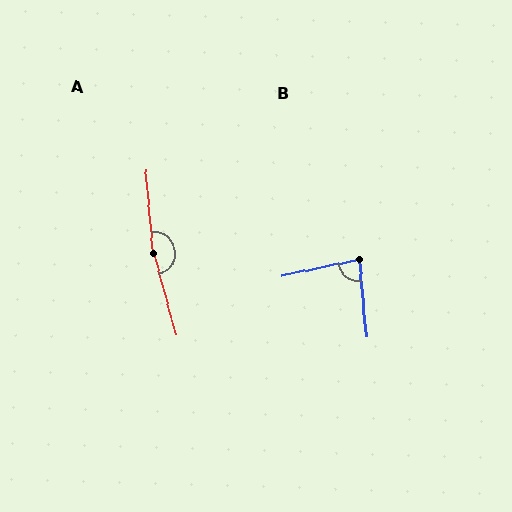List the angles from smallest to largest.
B (84°), A (169°).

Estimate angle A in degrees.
Approximately 169 degrees.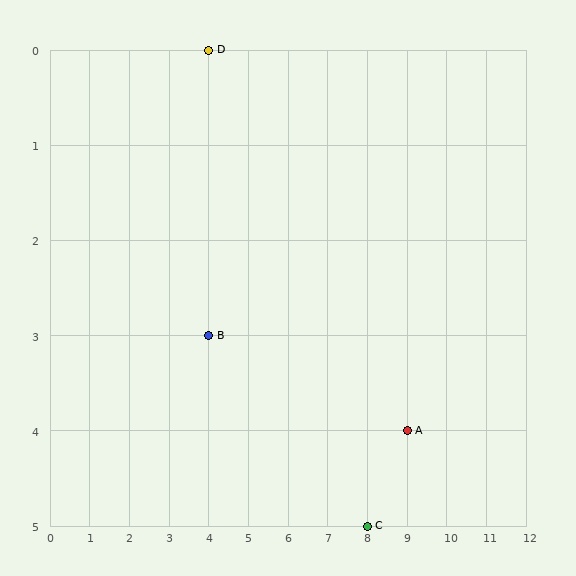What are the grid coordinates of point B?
Point B is at grid coordinates (4, 3).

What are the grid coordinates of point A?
Point A is at grid coordinates (9, 4).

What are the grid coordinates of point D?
Point D is at grid coordinates (4, 0).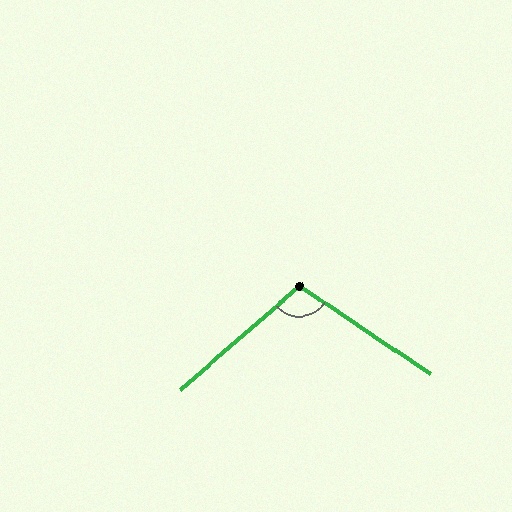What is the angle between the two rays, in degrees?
Approximately 105 degrees.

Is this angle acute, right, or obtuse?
It is obtuse.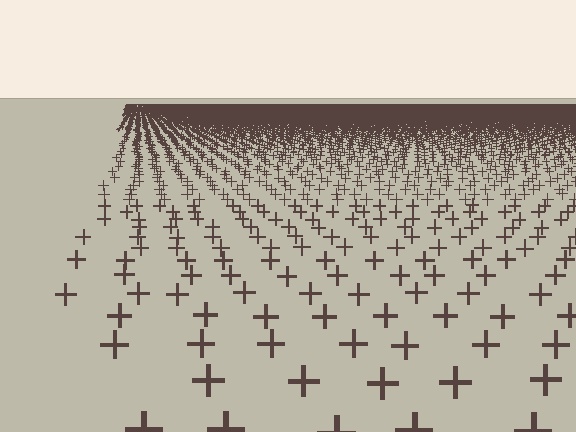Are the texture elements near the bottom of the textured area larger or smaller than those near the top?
Larger. Near the bottom, elements are closer to the viewer and appear at a bigger on-screen size.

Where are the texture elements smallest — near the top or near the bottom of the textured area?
Near the top.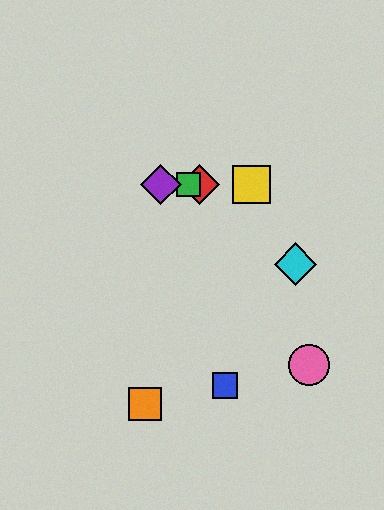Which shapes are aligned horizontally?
The red diamond, the green square, the yellow square, the purple diamond are aligned horizontally.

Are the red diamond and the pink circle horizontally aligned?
No, the red diamond is at y≈184 and the pink circle is at y≈365.